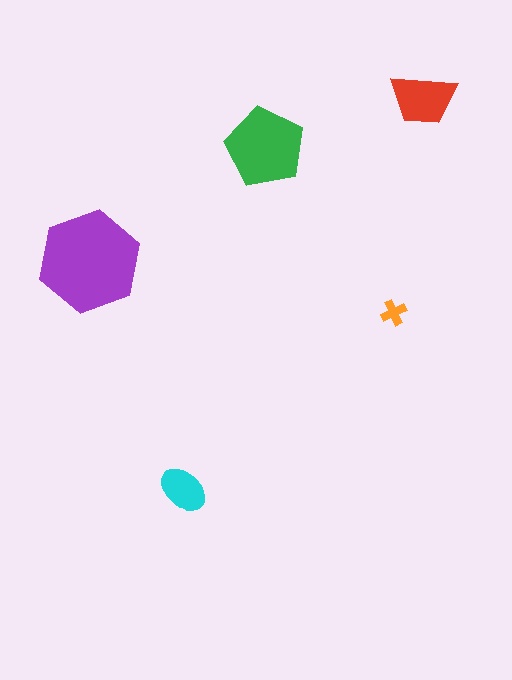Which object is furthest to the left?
The purple hexagon is leftmost.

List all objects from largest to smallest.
The purple hexagon, the green pentagon, the red trapezoid, the cyan ellipse, the orange cross.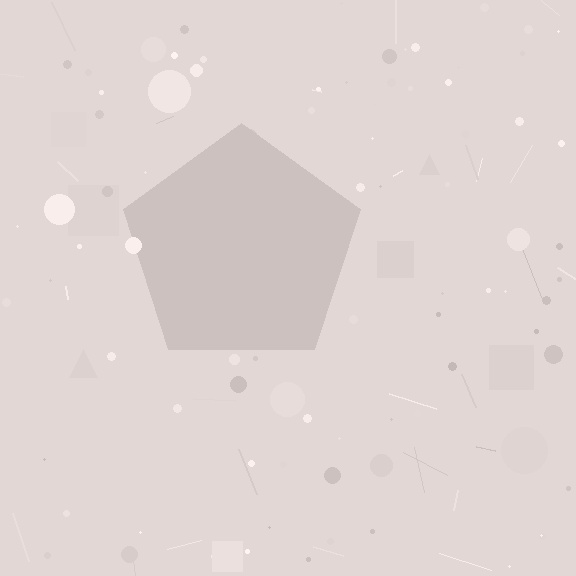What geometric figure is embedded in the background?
A pentagon is embedded in the background.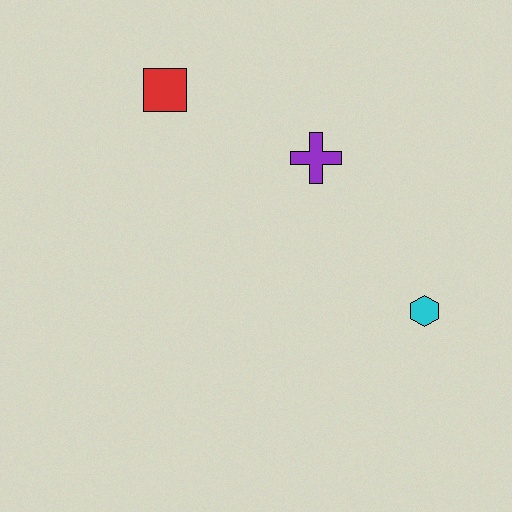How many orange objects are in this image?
There are no orange objects.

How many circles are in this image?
There are no circles.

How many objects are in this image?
There are 3 objects.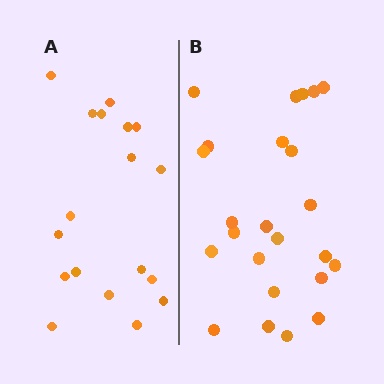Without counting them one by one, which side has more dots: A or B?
Region B (the right region) has more dots.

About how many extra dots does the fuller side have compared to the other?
Region B has about 6 more dots than region A.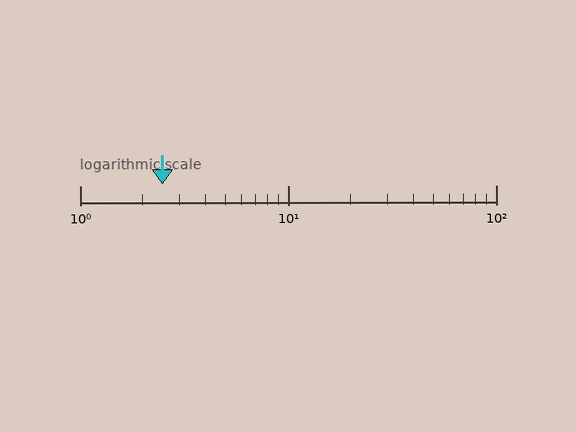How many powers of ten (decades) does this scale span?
The scale spans 2 decades, from 1 to 100.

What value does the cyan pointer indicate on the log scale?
The pointer indicates approximately 2.5.